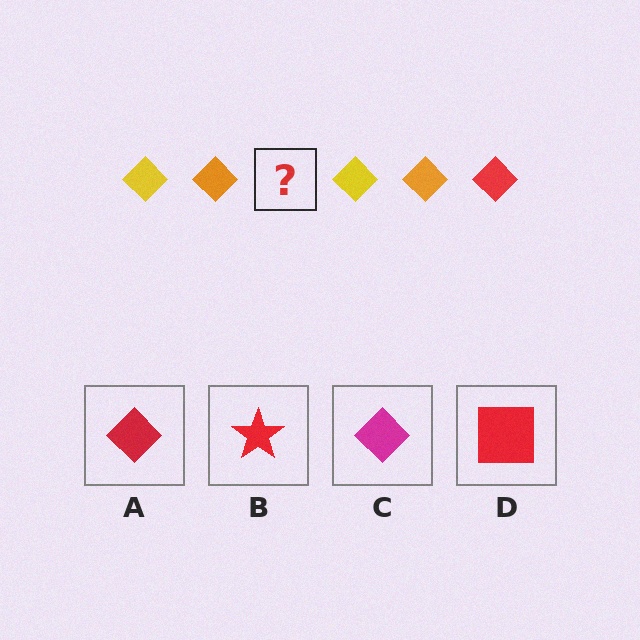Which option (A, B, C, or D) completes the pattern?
A.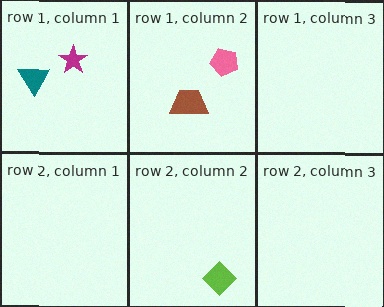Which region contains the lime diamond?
The row 2, column 2 region.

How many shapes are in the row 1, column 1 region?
2.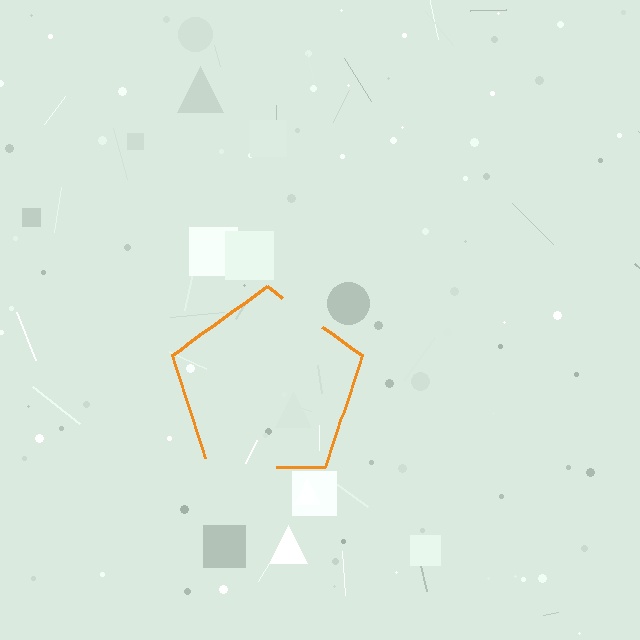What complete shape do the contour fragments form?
The contour fragments form a pentagon.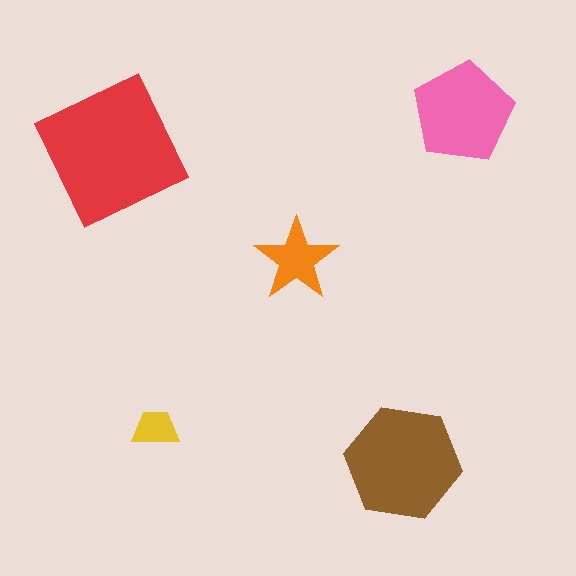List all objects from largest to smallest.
The red square, the brown hexagon, the pink pentagon, the orange star, the yellow trapezoid.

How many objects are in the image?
There are 5 objects in the image.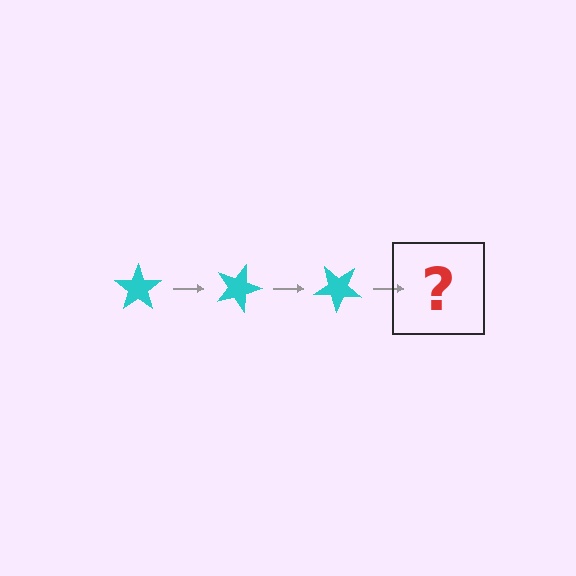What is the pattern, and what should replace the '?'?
The pattern is that the star rotates 20 degrees each step. The '?' should be a cyan star rotated 60 degrees.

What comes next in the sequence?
The next element should be a cyan star rotated 60 degrees.